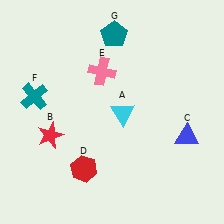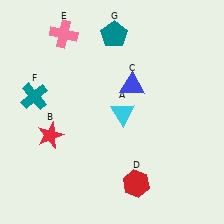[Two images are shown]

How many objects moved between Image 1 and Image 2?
3 objects moved between the two images.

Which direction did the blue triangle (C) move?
The blue triangle (C) moved left.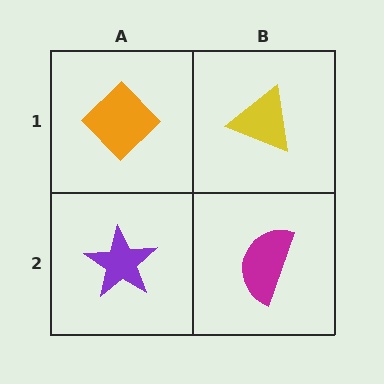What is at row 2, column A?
A purple star.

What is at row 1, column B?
A yellow triangle.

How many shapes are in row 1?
2 shapes.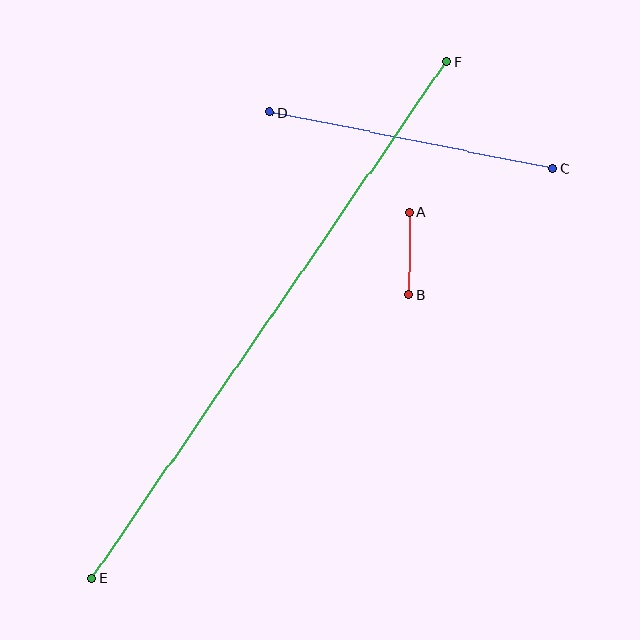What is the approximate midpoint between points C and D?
The midpoint is at approximately (411, 140) pixels.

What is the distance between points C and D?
The distance is approximately 288 pixels.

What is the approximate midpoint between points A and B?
The midpoint is at approximately (409, 253) pixels.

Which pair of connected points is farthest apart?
Points E and F are farthest apart.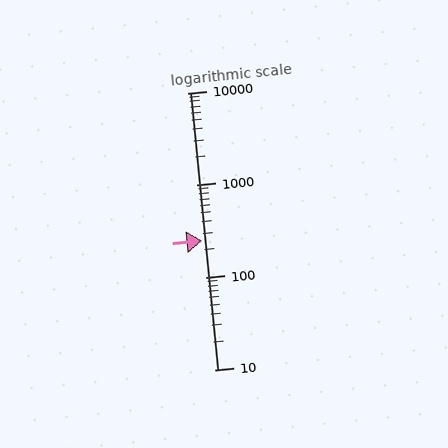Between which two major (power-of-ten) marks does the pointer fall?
The pointer is between 100 and 1000.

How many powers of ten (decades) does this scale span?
The scale spans 3 decades, from 10 to 10000.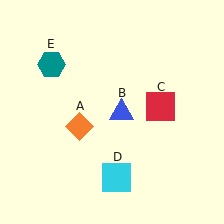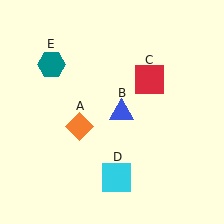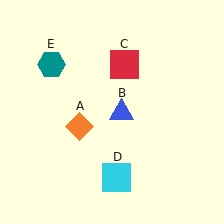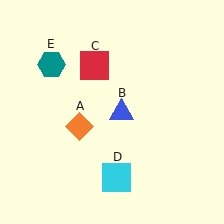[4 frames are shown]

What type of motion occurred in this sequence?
The red square (object C) rotated counterclockwise around the center of the scene.